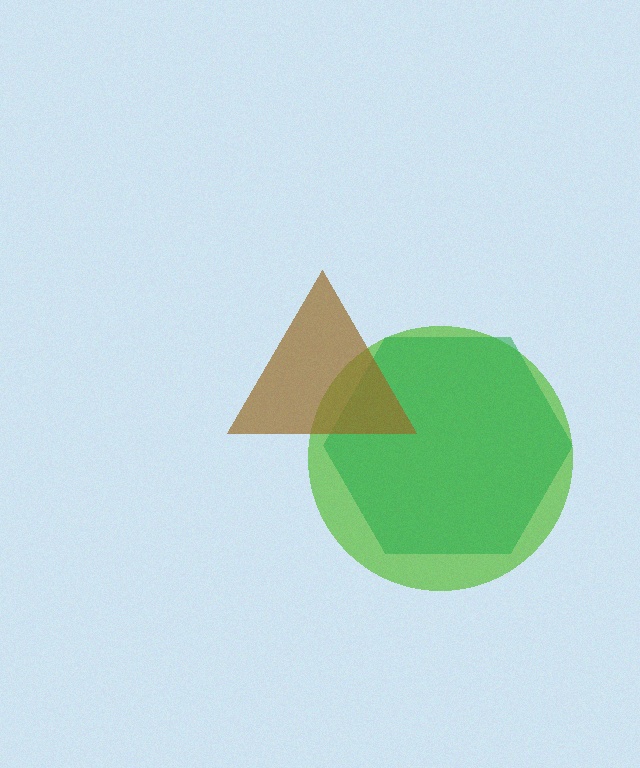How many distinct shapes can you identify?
There are 3 distinct shapes: a lime circle, a green hexagon, a brown triangle.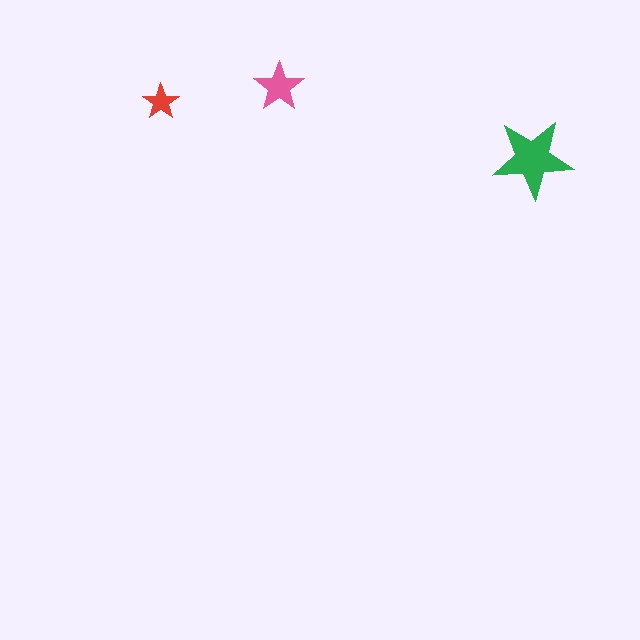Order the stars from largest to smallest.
the green one, the pink one, the red one.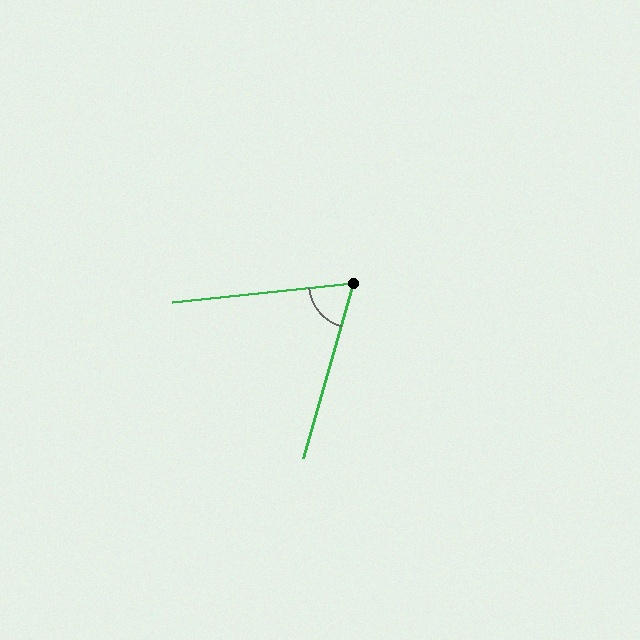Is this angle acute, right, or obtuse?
It is acute.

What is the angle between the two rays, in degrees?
Approximately 68 degrees.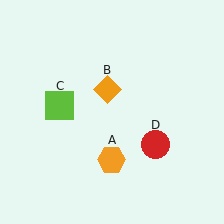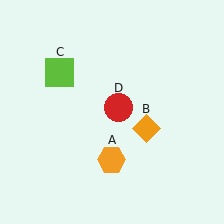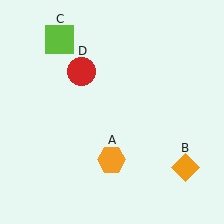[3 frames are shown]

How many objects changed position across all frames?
3 objects changed position: orange diamond (object B), lime square (object C), red circle (object D).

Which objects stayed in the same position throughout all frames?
Orange hexagon (object A) remained stationary.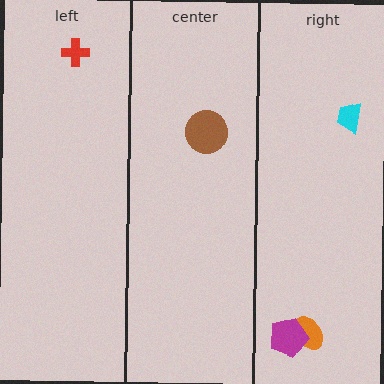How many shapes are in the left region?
1.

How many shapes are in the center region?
1.